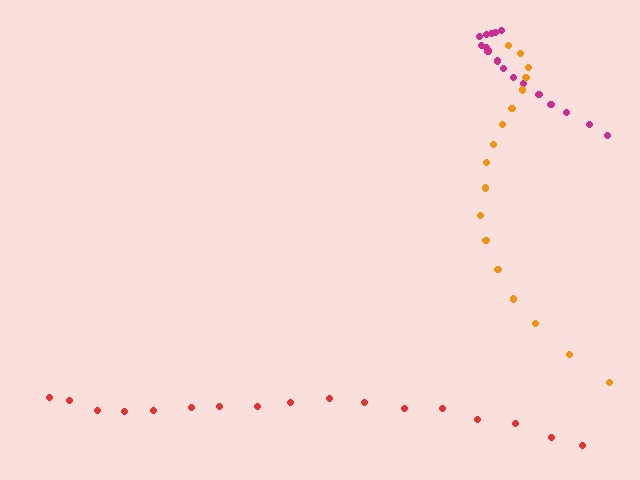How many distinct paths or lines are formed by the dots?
There are 3 distinct paths.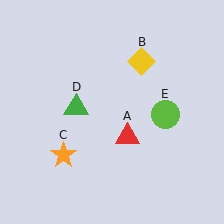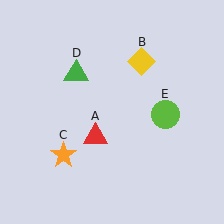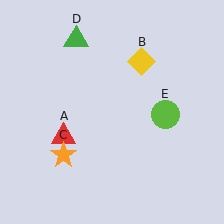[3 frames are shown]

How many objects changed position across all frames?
2 objects changed position: red triangle (object A), green triangle (object D).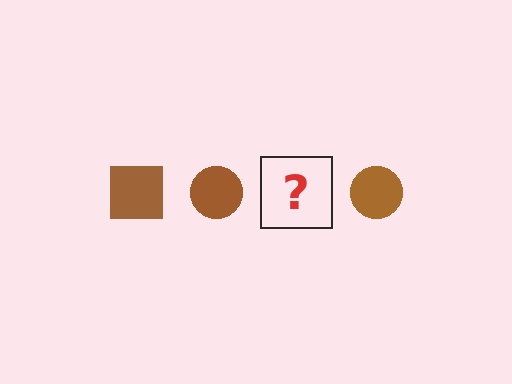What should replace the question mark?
The question mark should be replaced with a brown square.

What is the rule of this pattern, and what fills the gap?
The rule is that the pattern cycles through square, circle shapes in brown. The gap should be filled with a brown square.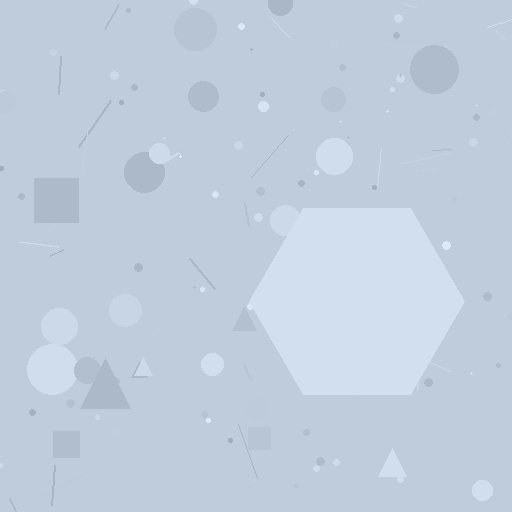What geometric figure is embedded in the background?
A hexagon is embedded in the background.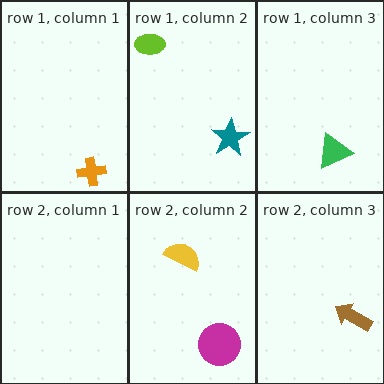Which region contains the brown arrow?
The row 2, column 3 region.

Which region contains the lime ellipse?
The row 1, column 2 region.